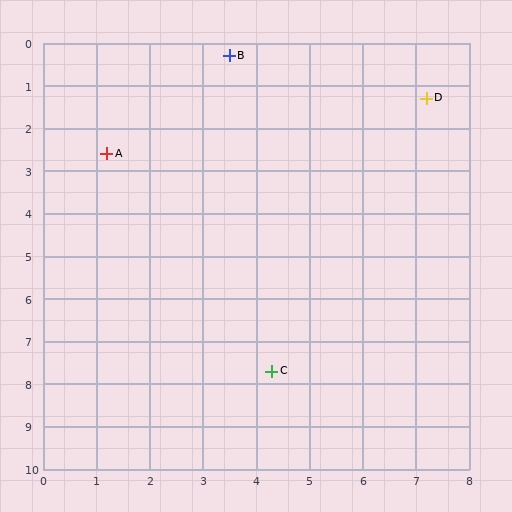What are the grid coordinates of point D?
Point D is at approximately (7.2, 1.3).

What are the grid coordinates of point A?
Point A is at approximately (1.2, 2.6).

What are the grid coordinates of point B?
Point B is at approximately (3.5, 0.3).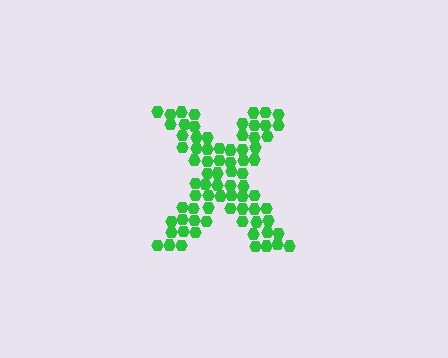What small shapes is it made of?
It is made of small hexagons.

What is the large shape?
The large shape is the letter X.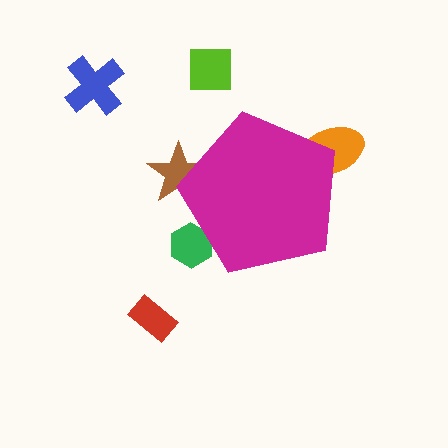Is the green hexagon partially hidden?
Yes, the green hexagon is partially hidden behind the magenta pentagon.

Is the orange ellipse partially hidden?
Yes, the orange ellipse is partially hidden behind the magenta pentagon.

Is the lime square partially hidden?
No, the lime square is fully visible.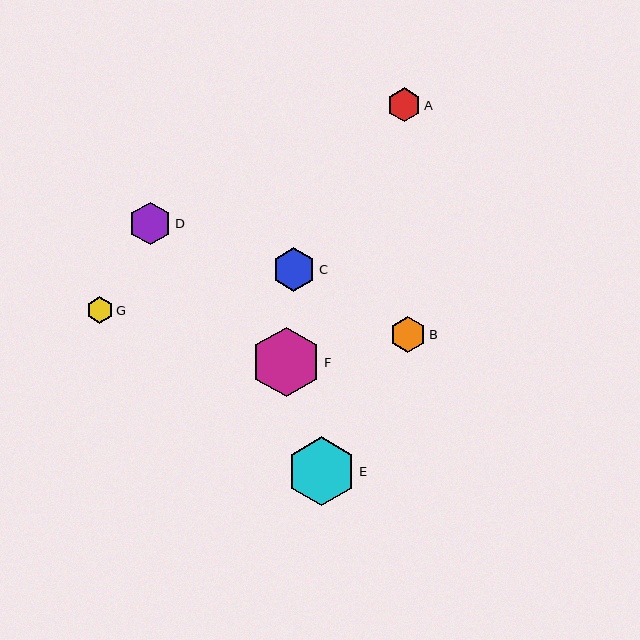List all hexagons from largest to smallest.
From largest to smallest: F, E, C, D, B, A, G.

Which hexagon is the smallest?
Hexagon G is the smallest with a size of approximately 27 pixels.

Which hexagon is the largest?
Hexagon F is the largest with a size of approximately 69 pixels.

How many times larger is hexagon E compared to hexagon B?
Hexagon E is approximately 1.9 times the size of hexagon B.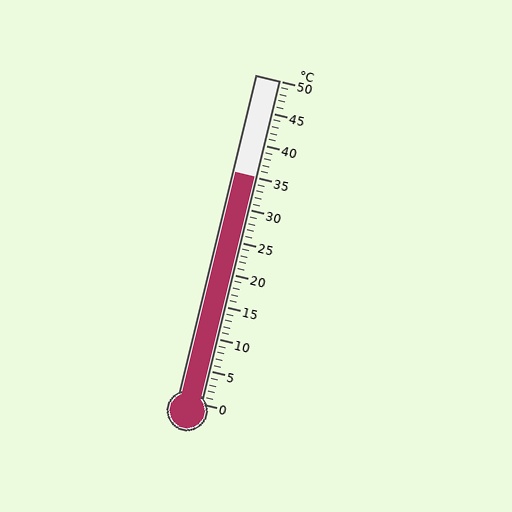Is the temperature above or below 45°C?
The temperature is below 45°C.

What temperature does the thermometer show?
The thermometer shows approximately 35°C.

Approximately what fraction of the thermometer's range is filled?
The thermometer is filled to approximately 70% of its range.